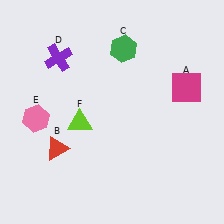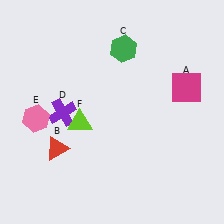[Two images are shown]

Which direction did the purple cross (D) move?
The purple cross (D) moved down.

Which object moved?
The purple cross (D) moved down.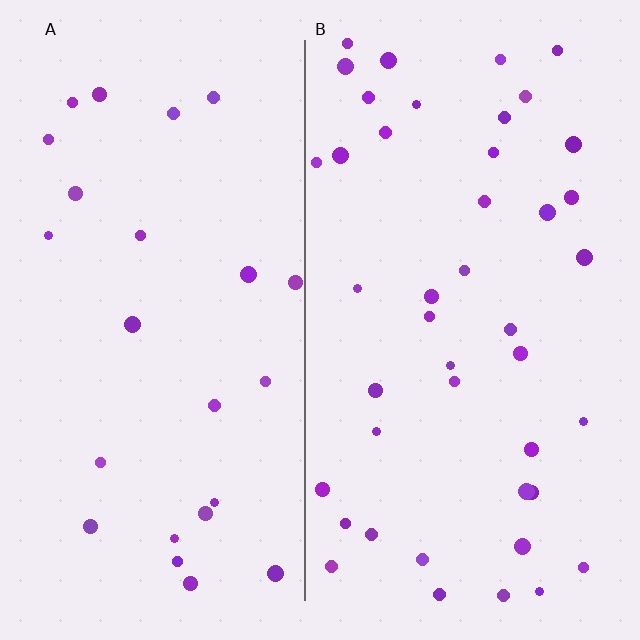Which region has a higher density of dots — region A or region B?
B (the right).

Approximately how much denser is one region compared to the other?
Approximately 1.8× — region B over region A.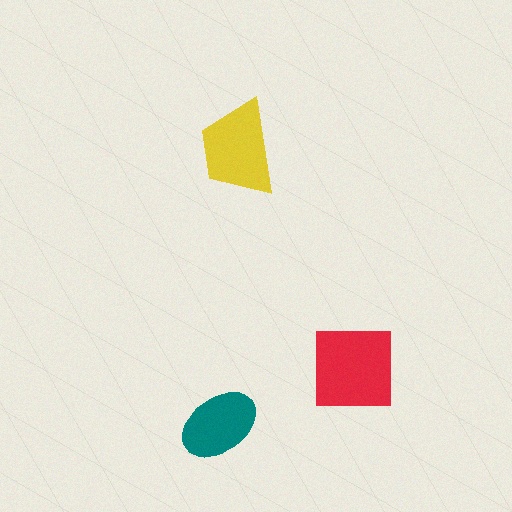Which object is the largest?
The red square.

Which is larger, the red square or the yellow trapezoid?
The red square.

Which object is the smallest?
The teal ellipse.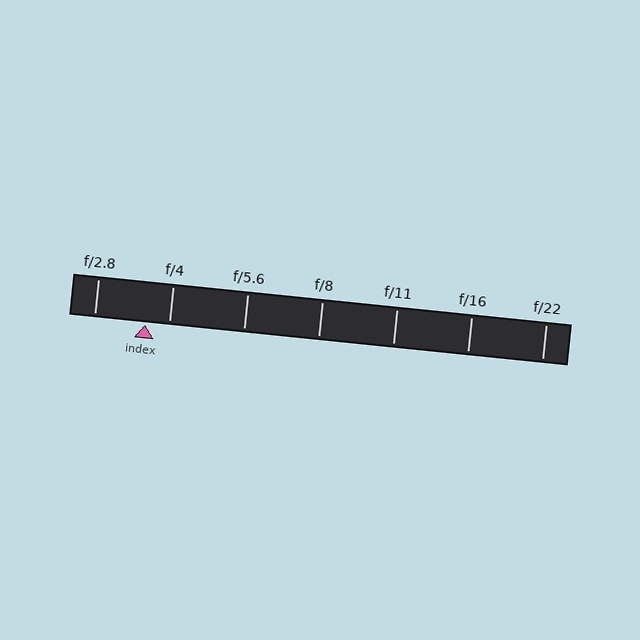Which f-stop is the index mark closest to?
The index mark is closest to f/4.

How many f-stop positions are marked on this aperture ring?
There are 7 f-stop positions marked.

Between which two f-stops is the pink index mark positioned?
The index mark is between f/2.8 and f/4.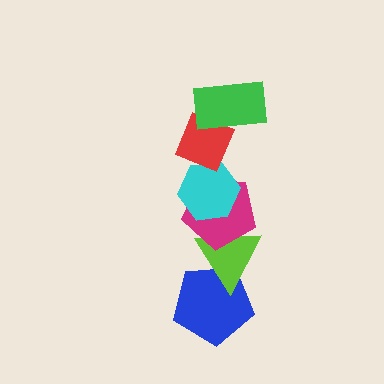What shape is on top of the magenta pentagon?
The cyan hexagon is on top of the magenta pentagon.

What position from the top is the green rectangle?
The green rectangle is 1st from the top.